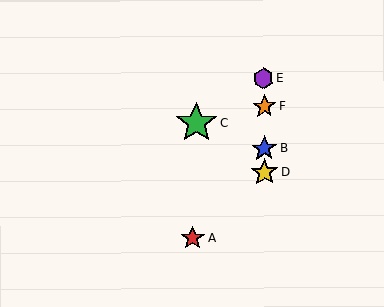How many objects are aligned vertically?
4 objects (B, D, E, F) are aligned vertically.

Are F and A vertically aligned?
No, F is at x≈264 and A is at x≈192.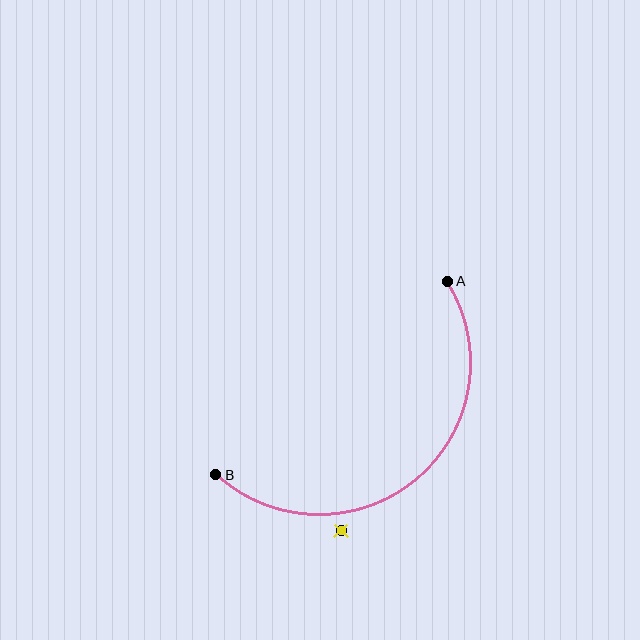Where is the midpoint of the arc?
The arc midpoint is the point on the curve farthest from the straight line joining A and B. It sits below and to the right of that line.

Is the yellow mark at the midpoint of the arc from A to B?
No — the yellow mark does not lie on the arc at all. It sits slightly outside the curve.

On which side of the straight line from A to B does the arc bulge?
The arc bulges below and to the right of the straight line connecting A and B.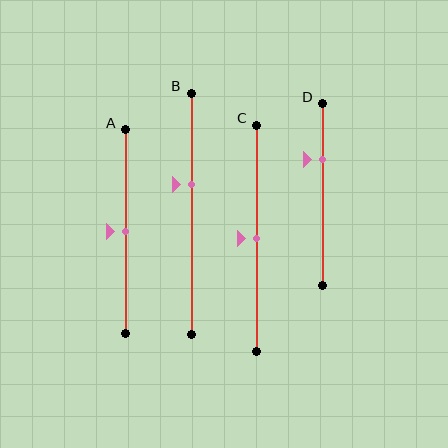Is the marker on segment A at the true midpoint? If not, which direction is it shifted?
Yes, the marker on segment A is at the true midpoint.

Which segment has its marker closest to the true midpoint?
Segment A has its marker closest to the true midpoint.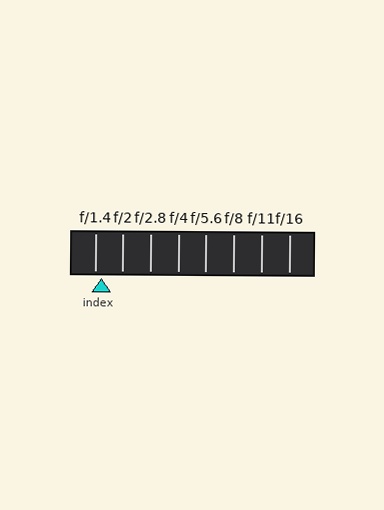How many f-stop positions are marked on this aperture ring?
There are 8 f-stop positions marked.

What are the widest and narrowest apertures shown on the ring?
The widest aperture shown is f/1.4 and the narrowest is f/16.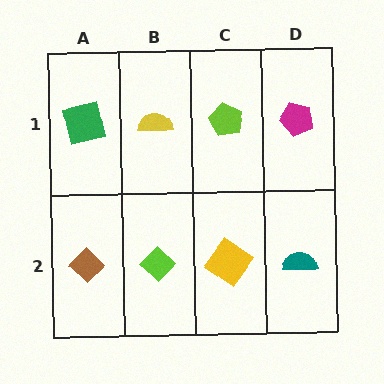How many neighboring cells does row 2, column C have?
3.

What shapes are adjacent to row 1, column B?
A lime diamond (row 2, column B), a green square (row 1, column A), a lime pentagon (row 1, column C).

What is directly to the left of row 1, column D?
A lime pentagon.